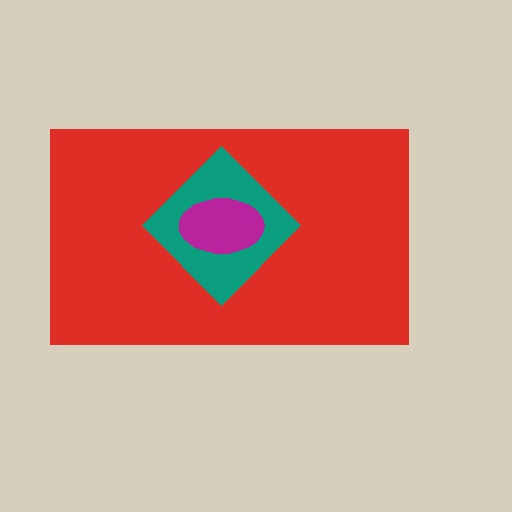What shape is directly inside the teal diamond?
The magenta ellipse.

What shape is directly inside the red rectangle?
The teal diamond.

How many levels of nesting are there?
3.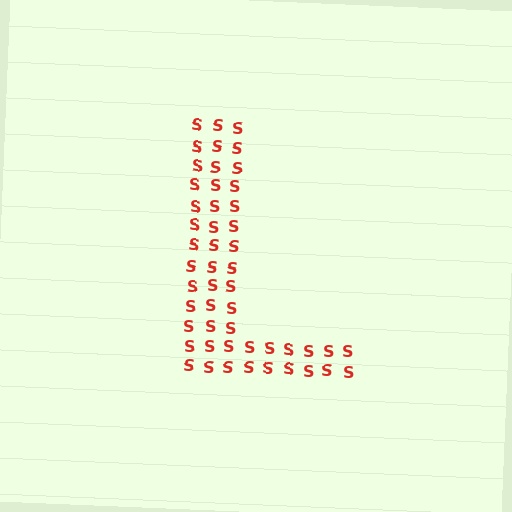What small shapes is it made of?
It is made of small letter S's.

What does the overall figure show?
The overall figure shows the letter L.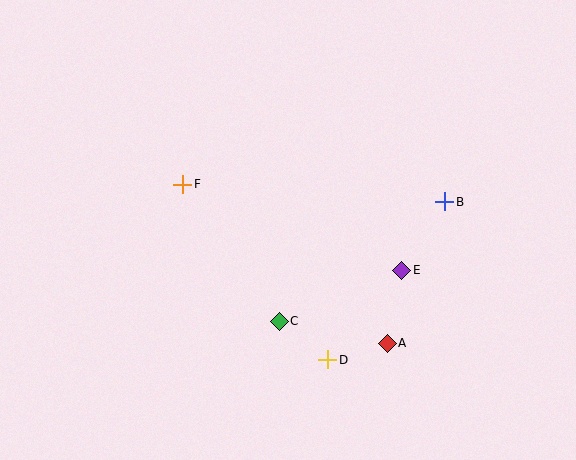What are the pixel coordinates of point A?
Point A is at (387, 343).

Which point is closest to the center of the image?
Point C at (279, 321) is closest to the center.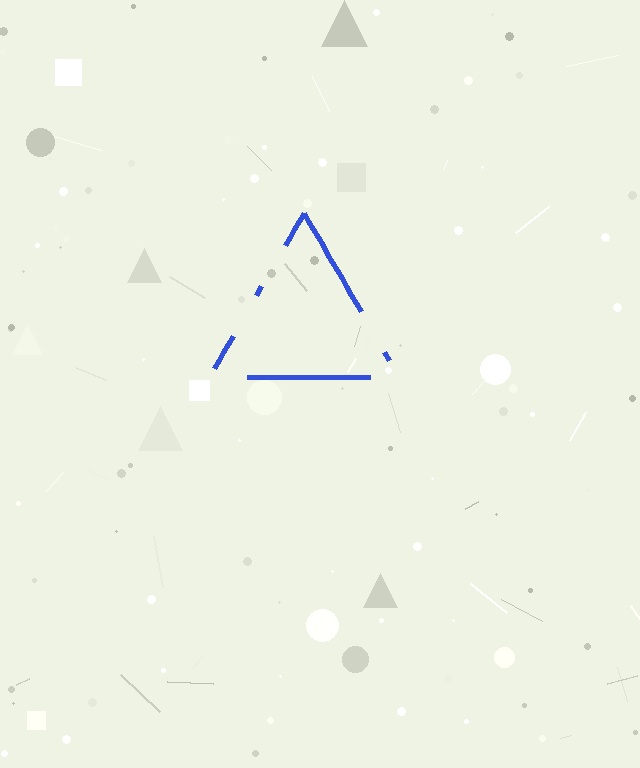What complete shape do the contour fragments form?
The contour fragments form a triangle.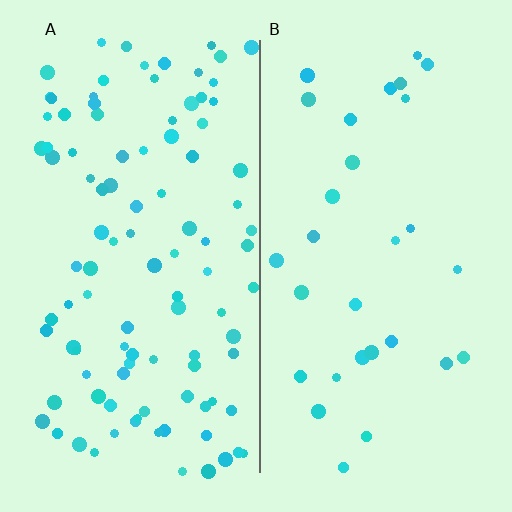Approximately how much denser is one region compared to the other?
Approximately 3.4× — region A over region B.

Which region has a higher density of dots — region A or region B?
A (the left).